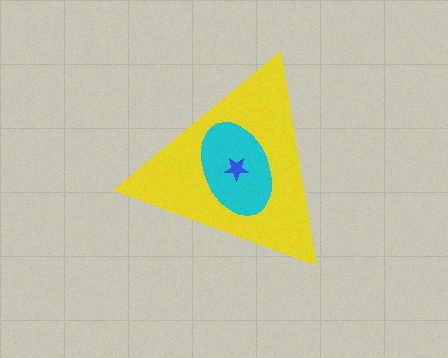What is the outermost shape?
The yellow triangle.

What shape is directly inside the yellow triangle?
The cyan ellipse.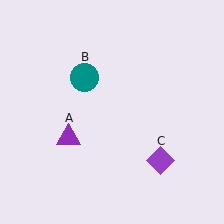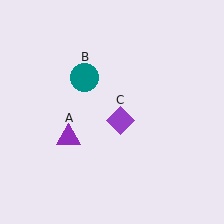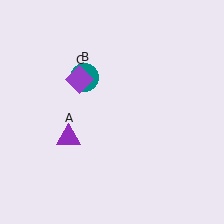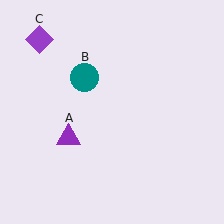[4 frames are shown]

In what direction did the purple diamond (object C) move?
The purple diamond (object C) moved up and to the left.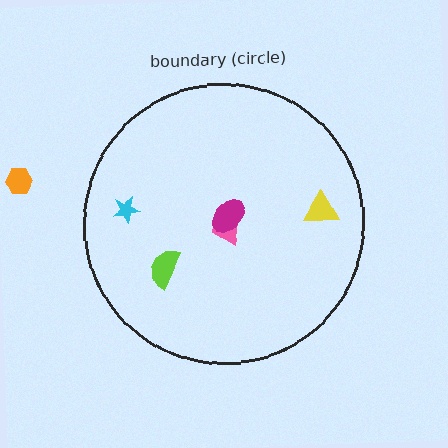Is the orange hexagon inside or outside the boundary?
Outside.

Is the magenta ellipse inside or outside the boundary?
Inside.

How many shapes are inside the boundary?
5 inside, 1 outside.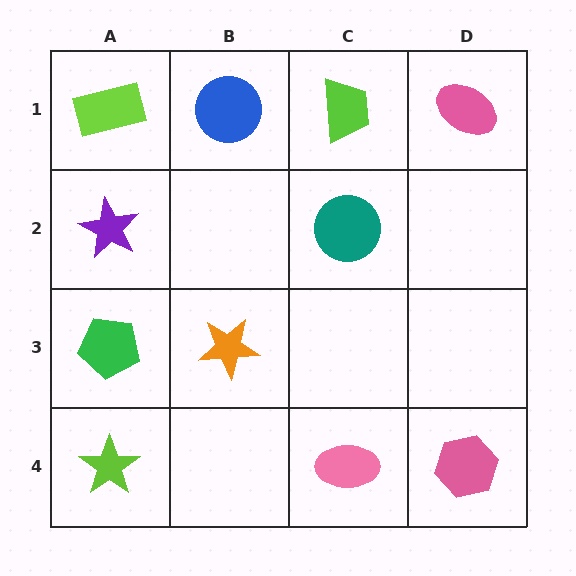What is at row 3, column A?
A green pentagon.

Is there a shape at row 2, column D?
No, that cell is empty.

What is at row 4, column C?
A pink ellipse.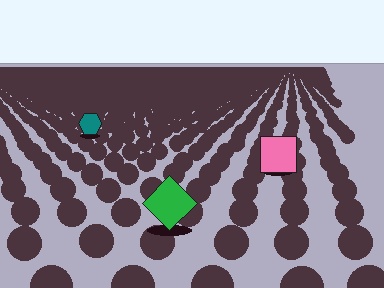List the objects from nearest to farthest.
From nearest to farthest: the green diamond, the pink square, the teal hexagon.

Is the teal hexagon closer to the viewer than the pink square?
No. The pink square is closer — you can tell from the texture gradient: the ground texture is coarser near it.